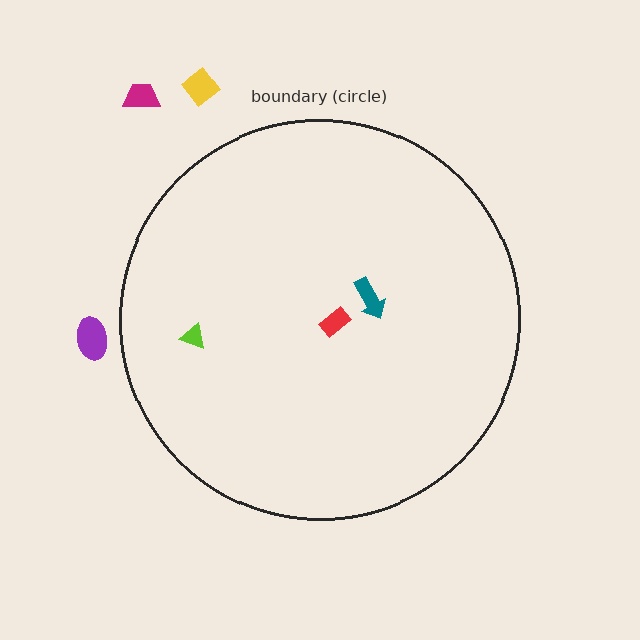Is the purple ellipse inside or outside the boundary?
Outside.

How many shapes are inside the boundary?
3 inside, 3 outside.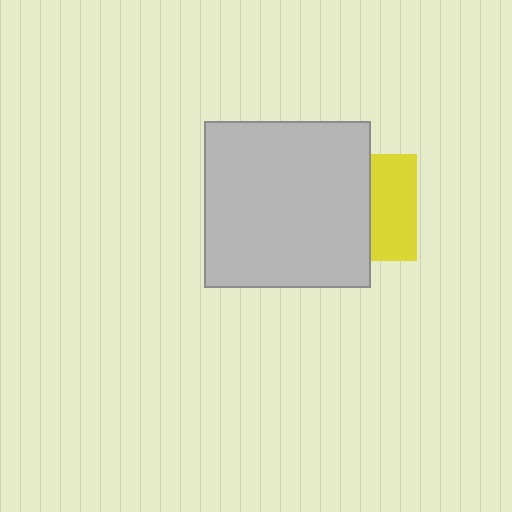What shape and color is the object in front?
The object in front is a light gray square.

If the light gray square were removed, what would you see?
You would see the complete yellow square.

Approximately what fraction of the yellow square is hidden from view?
Roughly 57% of the yellow square is hidden behind the light gray square.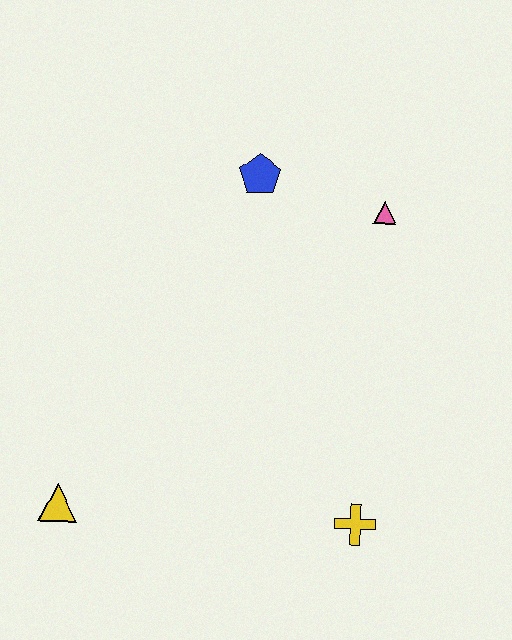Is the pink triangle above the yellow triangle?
Yes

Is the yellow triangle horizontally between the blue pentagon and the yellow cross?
No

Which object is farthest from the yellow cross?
The blue pentagon is farthest from the yellow cross.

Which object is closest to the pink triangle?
The blue pentagon is closest to the pink triangle.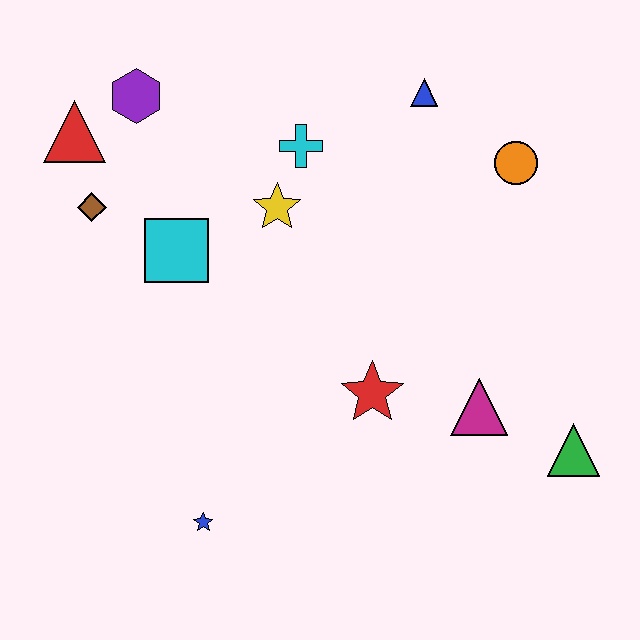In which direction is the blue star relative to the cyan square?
The blue star is below the cyan square.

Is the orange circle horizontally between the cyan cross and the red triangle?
No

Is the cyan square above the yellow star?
No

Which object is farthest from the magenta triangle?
The red triangle is farthest from the magenta triangle.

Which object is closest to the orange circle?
The blue triangle is closest to the orange circle.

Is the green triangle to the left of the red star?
No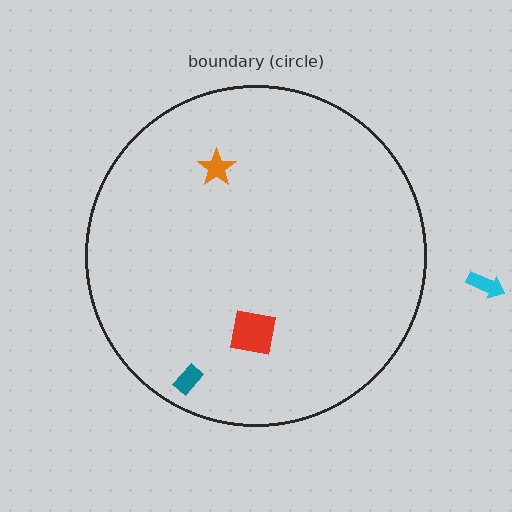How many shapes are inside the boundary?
3 inside, 1 outside.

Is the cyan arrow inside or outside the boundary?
Outside.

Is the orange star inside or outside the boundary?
Inside.